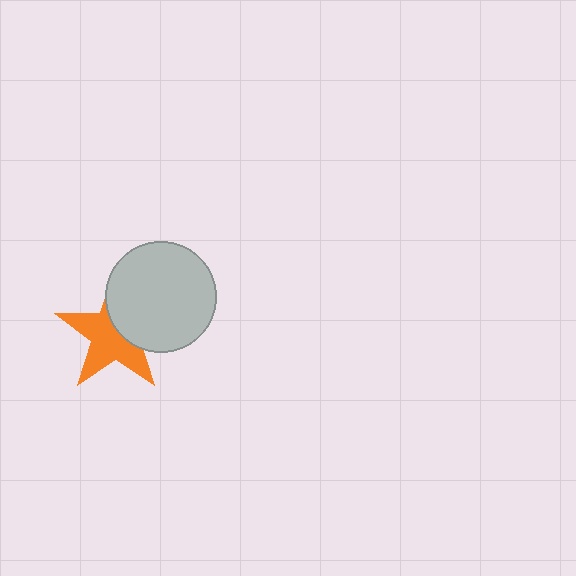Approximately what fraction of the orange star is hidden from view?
Roughly 40% of the orange star is hidden behind the light gray circle.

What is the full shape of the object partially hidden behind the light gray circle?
The partially hidden object is an orange star.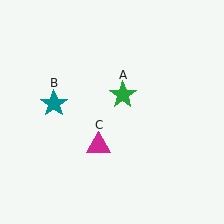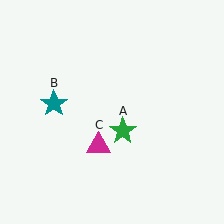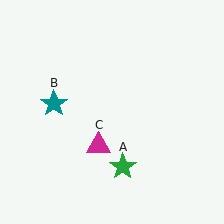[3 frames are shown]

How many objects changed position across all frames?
1 object changed position: green star (object A).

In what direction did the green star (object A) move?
The green star (object A) moved down.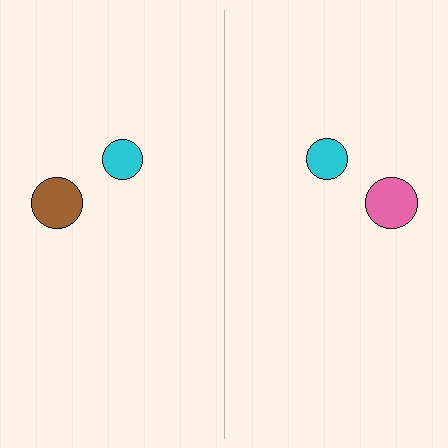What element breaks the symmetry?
The pink circle on the right side breaks the symmetry — its mirror counterpart is brown.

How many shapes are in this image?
There are 4 shapes in this image.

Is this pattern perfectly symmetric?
No, the pattern is not perfectly symmetric. The pink circle on the right side breaks the symmetry — its mirror counterpart is brown.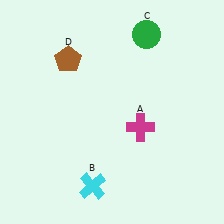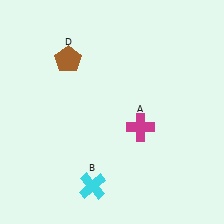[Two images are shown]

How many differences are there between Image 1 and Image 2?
There is 1 difference between the two images.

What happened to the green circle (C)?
The green circle (C) was removed in Image 2. It was in the top-right area of Image 1.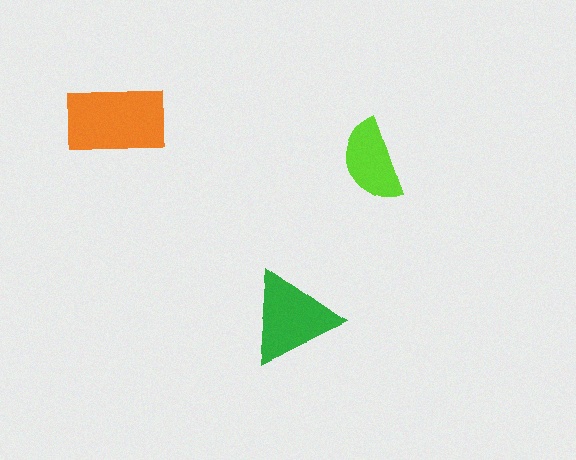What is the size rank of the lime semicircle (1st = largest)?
3rd.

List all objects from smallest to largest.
The lime semicircle, the green triangle, the orange rectangle.